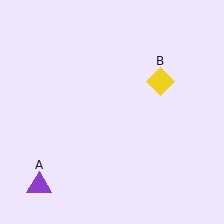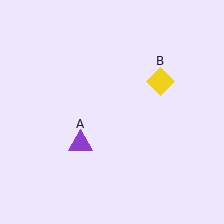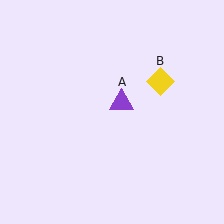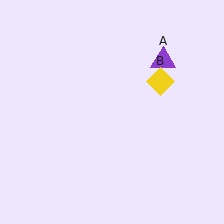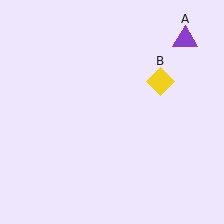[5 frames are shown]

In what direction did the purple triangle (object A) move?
The purple triangle (object A) moved up and to the right.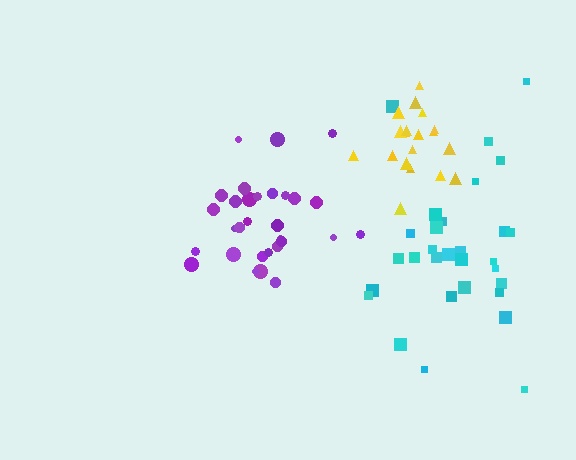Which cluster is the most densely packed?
Yellow.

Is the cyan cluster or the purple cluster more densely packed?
Purple.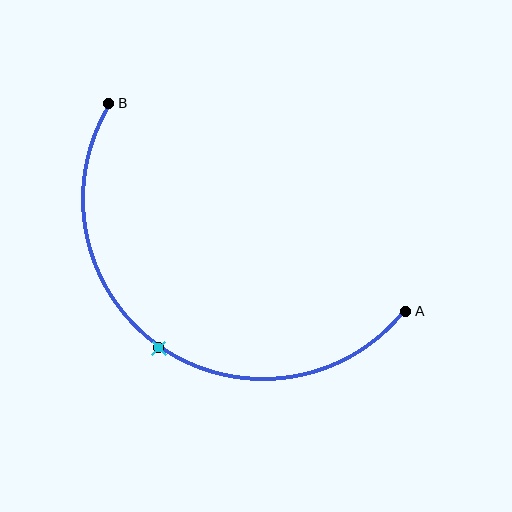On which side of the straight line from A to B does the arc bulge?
The arc bulges below and to the left of the straight line connecting A and B.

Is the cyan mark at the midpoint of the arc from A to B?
Yes. The cyan mark lies on the arc at equal arc-length from both A and B — it is the arc midpoint.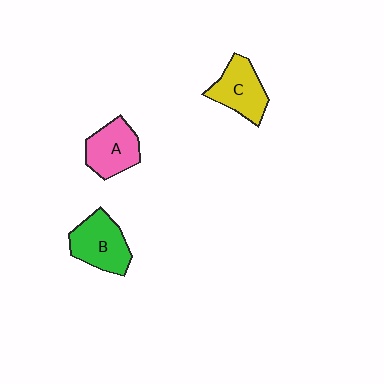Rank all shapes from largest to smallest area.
From largest to smallest: B (green), A (pink), C (yellow).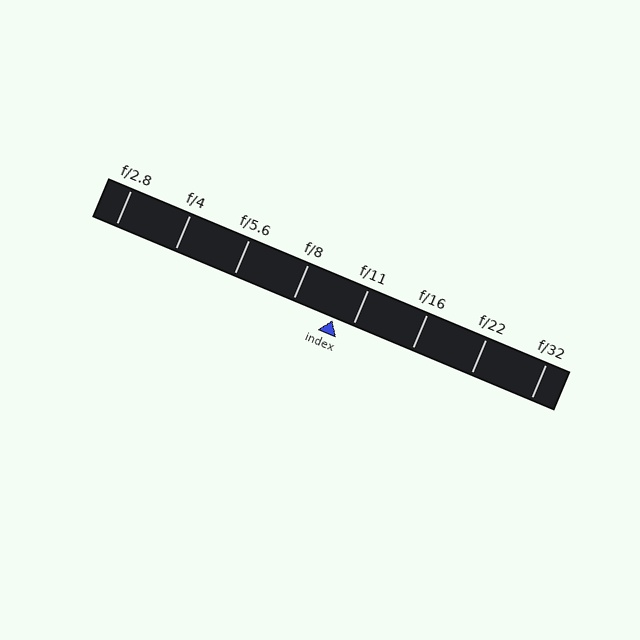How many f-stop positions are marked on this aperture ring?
There are 8 f-stop positions marked.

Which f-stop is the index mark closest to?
The index mark is closest to f/11.